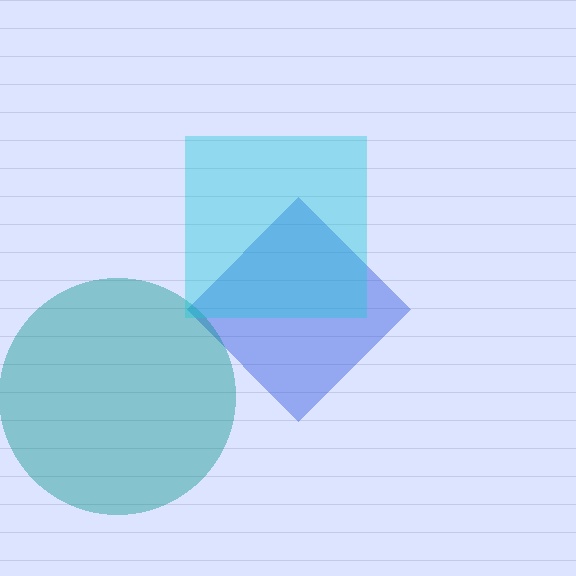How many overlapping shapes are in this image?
There are 3 overlapping shapes in the image.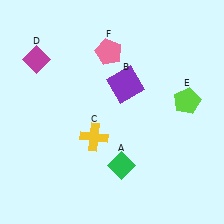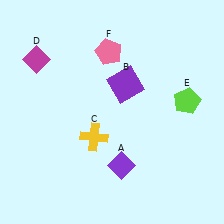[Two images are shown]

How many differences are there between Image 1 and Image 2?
There is 1 difference between the two images.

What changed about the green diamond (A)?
In Image 1, A is green. In Image 2, it changed to purple.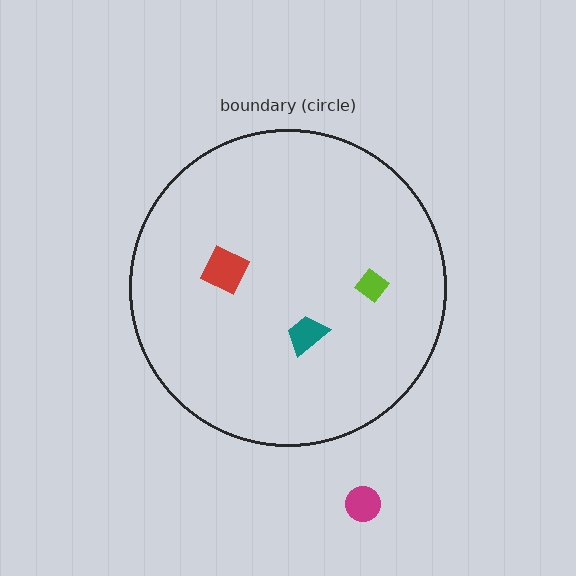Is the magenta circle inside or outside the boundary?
Outside.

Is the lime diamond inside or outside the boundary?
Inside.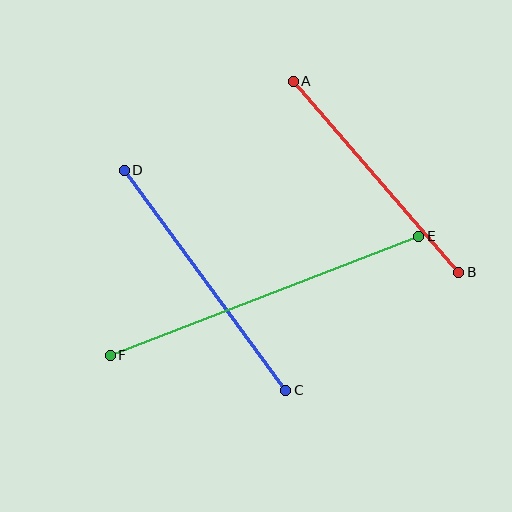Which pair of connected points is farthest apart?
Points E and F are farthest apart.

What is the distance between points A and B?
The distance is approximately 253 pixels.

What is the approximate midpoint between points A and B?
The midpoint is at approximately (376, 177) pixels.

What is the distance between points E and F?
The distance is approximately 331 pixels.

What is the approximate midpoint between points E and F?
The midpoint is at approximately (264, 296) pixels.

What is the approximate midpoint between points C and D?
The midpoint is at approximately (205, 280) pixels.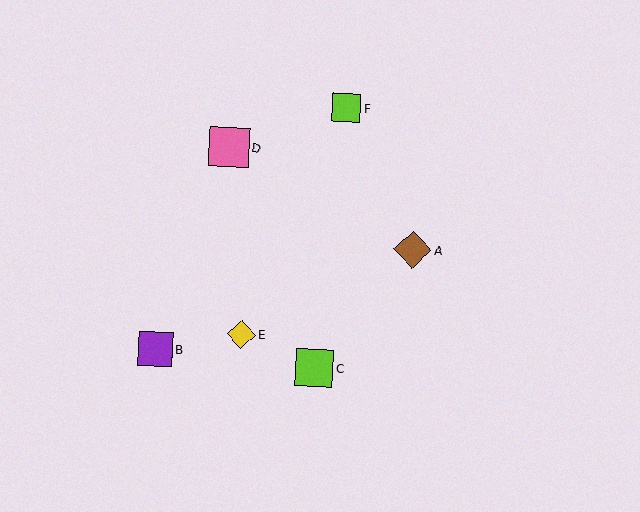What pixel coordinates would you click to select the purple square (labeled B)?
Click at (155, 349) to select the purple square B.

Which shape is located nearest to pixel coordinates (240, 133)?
The pink square (labeled D) at (229, 147) is nearest to that location.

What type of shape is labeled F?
Shape F is a lime square.